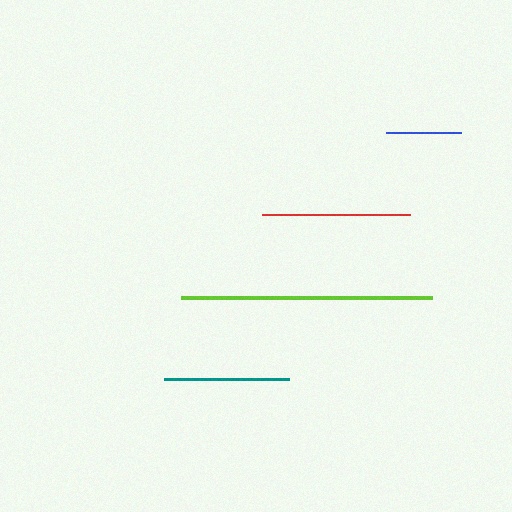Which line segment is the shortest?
The blue line is the shortest at approximately 75 pixels.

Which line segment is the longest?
The lime line is the longest at approximately 251 pixels.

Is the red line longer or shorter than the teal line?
The red line is longer than the teal line.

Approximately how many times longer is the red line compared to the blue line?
The red line is approximately 2.0 times the length of the blue line.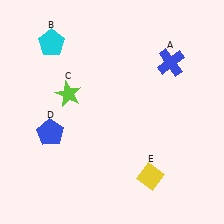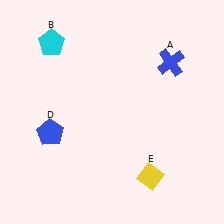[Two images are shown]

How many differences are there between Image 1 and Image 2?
There is 1 difference between the two images.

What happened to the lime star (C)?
The lime star (C) was removed in Image 2. It was in the top-left area of Image 1.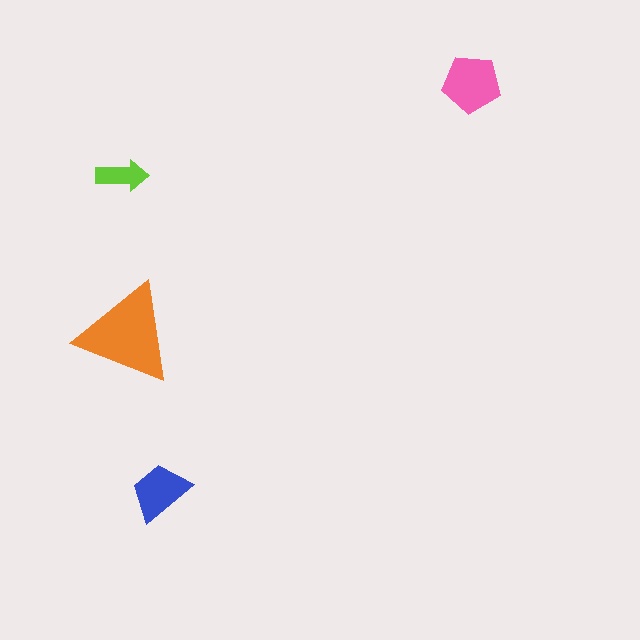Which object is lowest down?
The blue trapezoid is bottommost.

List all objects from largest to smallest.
The orange triangle, the pink pentagon, the blue trapezoid, the lime arrow.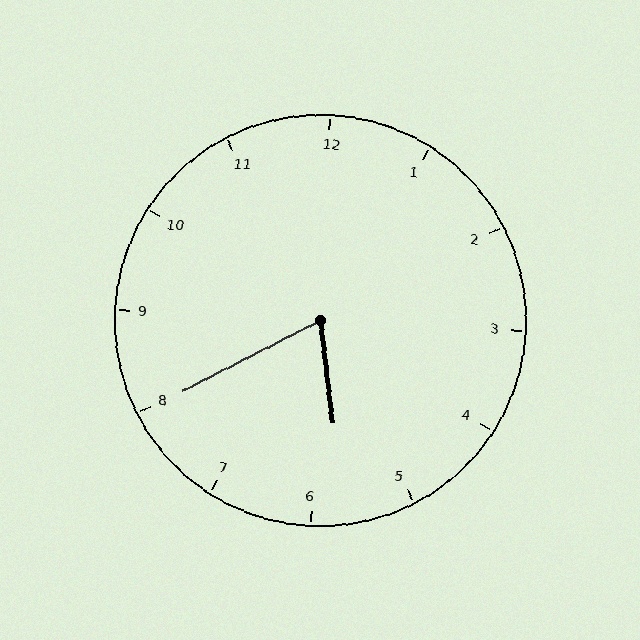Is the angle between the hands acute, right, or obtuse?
It is acute.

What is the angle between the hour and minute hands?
Approximately 70 degrees.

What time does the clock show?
5:40.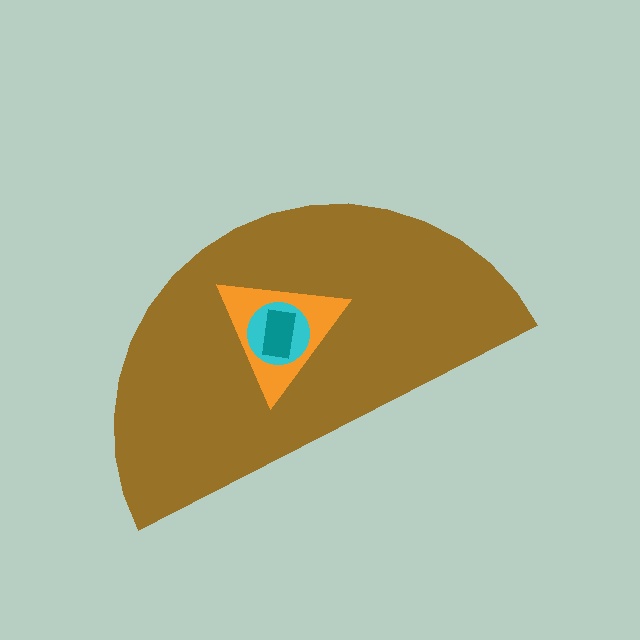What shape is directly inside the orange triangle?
The cyan circle.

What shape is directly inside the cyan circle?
The teal rectangle.